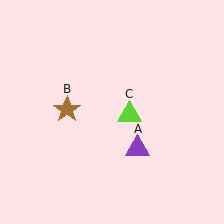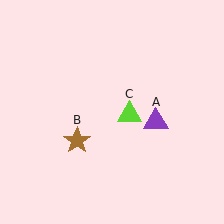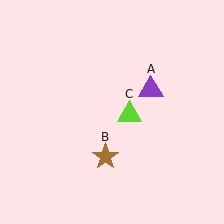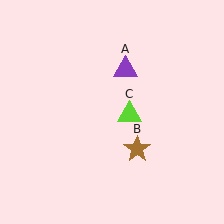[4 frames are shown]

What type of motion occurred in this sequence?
The purple triangle (object A), brown star (object B) rotated counterclockwise around the center of the scene.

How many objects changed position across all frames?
2 objects changed position: purple triangle (object A), brown star (object B).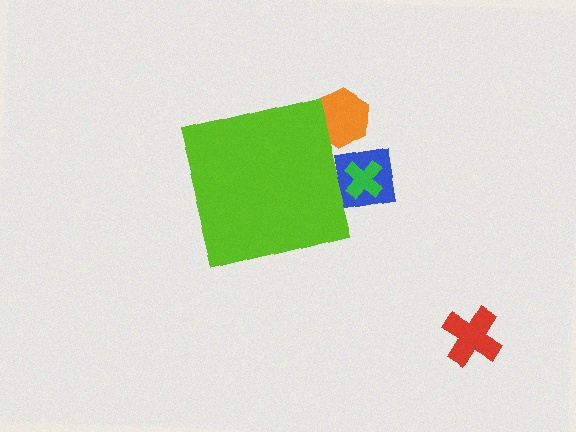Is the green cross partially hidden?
Yes, the green cross is partially hidden behind the lime square.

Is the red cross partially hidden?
No, the red cross is fully visible.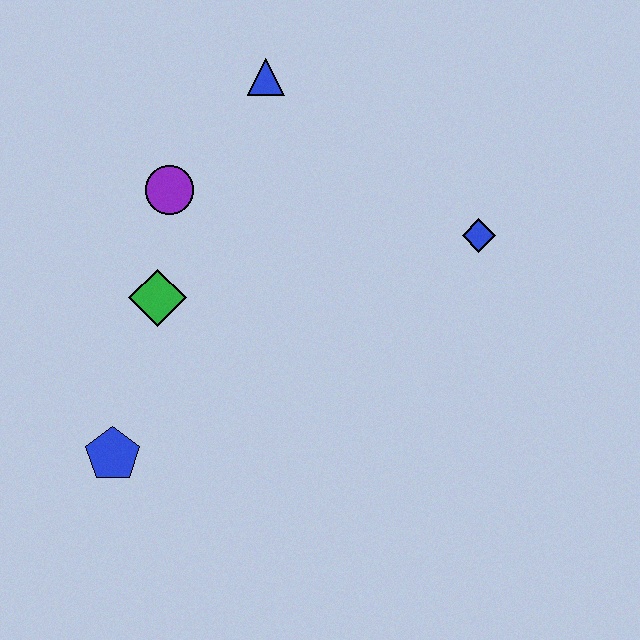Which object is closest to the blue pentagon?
The green diamond is closest to the blue pentagon.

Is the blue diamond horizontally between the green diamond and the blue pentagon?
No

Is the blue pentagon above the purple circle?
No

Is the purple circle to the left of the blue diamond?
Yes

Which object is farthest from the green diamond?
The blue diamond is farthest from the green diamond.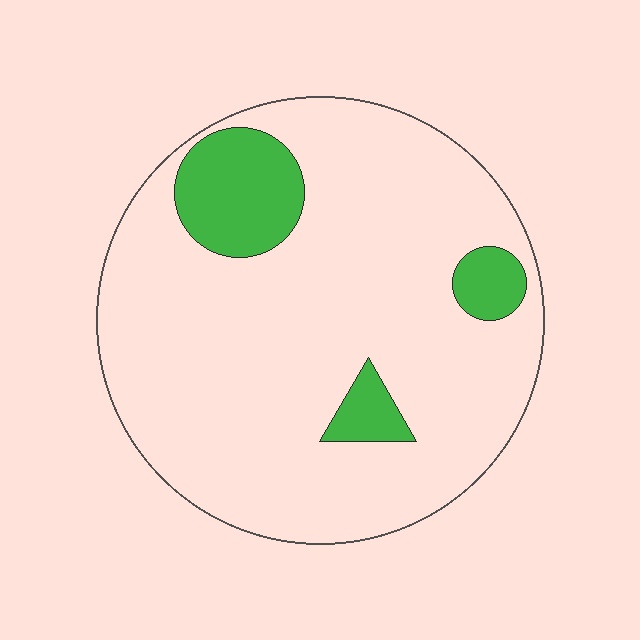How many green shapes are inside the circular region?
3.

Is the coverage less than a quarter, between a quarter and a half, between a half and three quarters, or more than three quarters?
Less than a quarter.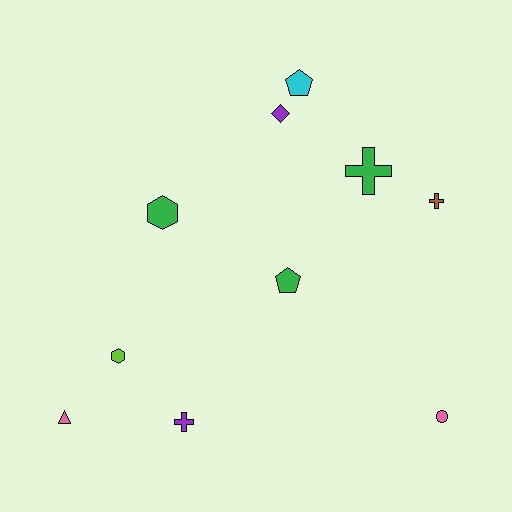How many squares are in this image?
There are no squares.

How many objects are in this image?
There are 10 objects.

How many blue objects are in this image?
There are no blue objects.